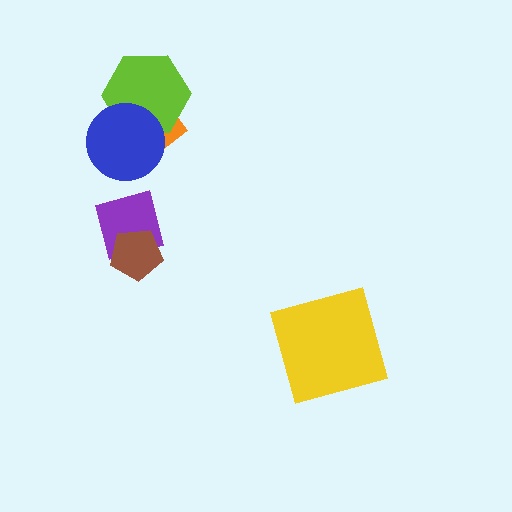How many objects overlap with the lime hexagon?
2 objects overlap with the lime hexagon.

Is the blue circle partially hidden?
No, no other shape covers it.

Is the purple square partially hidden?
Yes, it is partially covered by another shape.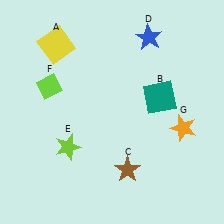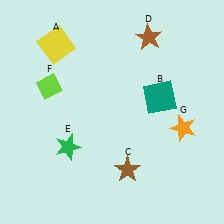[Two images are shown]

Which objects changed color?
D changed from blue to brown. E changed from lime to green.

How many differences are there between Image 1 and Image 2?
There are 2 differences between the two images.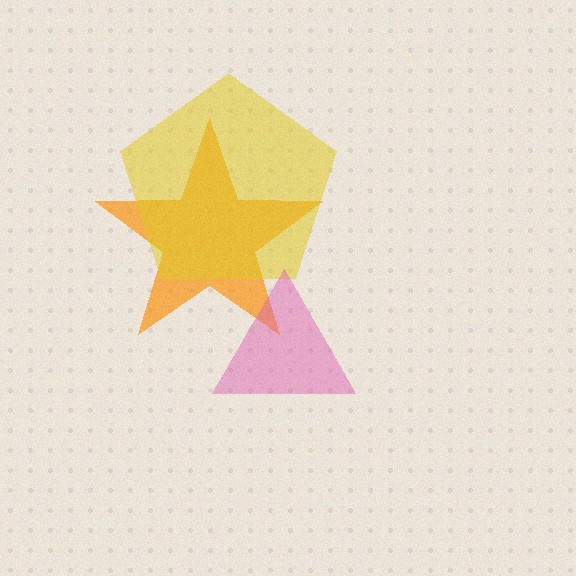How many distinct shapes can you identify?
There are 3 distinct shapes: an orange star, a yellow pentagon, a pink triangle.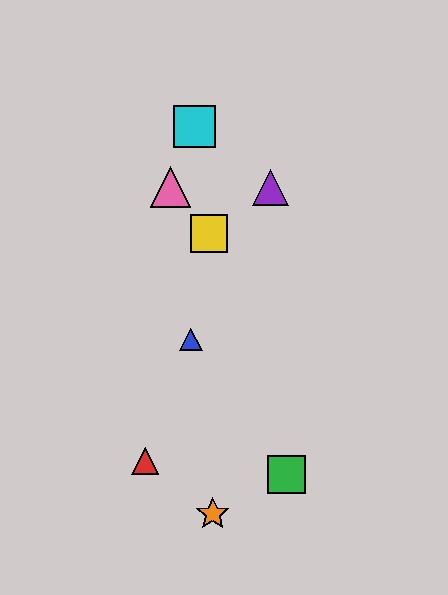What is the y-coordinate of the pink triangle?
The pink triangle is at y≈187.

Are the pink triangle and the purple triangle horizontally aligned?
Yes, both are at y≈187.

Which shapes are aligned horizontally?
The purple triangle, the pink triangle are aligned horizontally.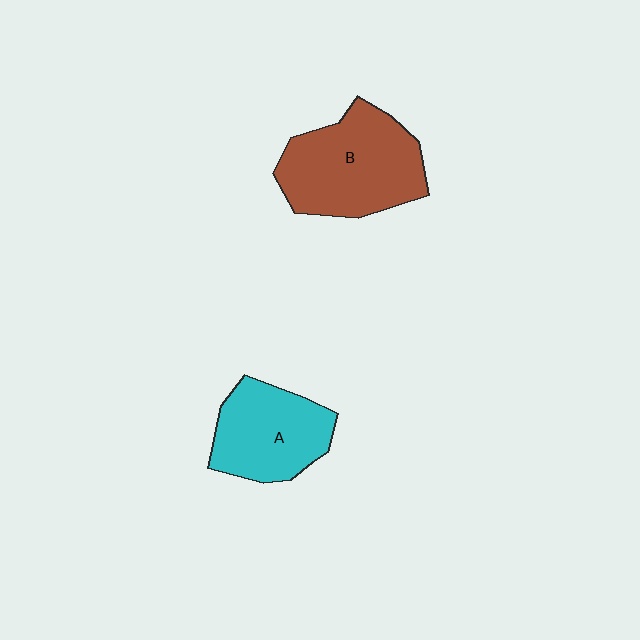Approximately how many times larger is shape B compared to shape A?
Approximately 1.3 times.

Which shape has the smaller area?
Shape A (cyan).